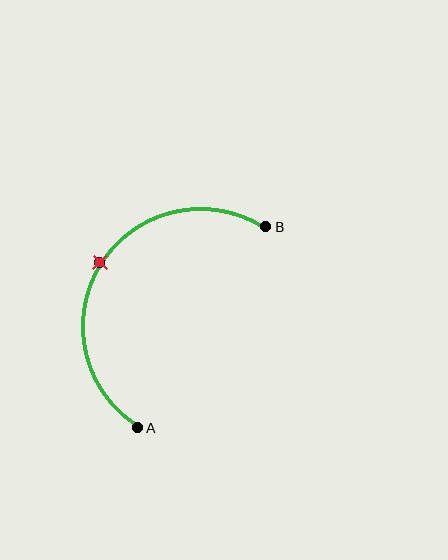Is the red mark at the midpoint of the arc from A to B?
Yes. The red mark lies on the arc at equal arc-length from both A and B — it is the arc midpoint.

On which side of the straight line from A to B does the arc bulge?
The arc bulges to the left of the straight line connecting A and B.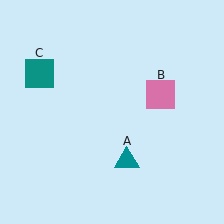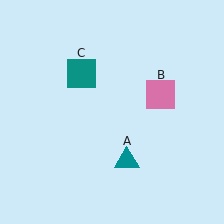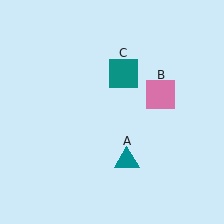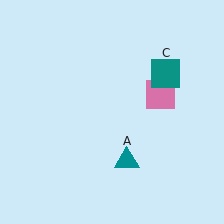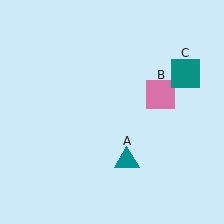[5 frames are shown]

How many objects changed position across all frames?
1 object changed position: teal square (object C).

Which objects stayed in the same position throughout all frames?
Teal triangle (object A) and pink square (object B) remained stationary.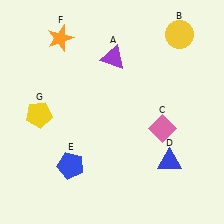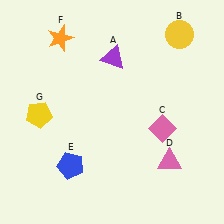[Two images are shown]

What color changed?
The triangle (D) changed from blue in Image 1 to pink in Image 2.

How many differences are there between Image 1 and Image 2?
There is 1 difference between the two images.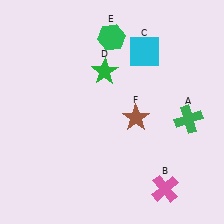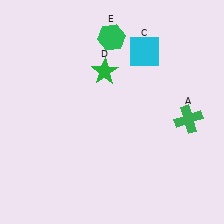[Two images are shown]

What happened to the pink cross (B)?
The pink cross (B) was removed in Image 2. It was in the bottom-right area of Image 1.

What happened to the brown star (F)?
The brown star (F) was removed in Image 2. It was in the bottom-right area of Image 1.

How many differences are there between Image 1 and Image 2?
There are 2 differences between the two images.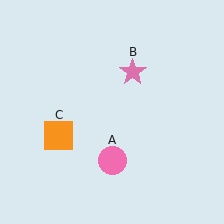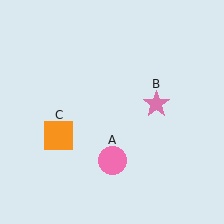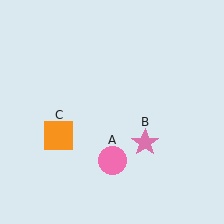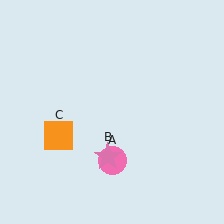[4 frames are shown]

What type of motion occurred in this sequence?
The pink star (object B) rotated clockwise around the center of the scene.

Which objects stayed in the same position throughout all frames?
Pink circle (object A) and orange square (object C) remained stationary.